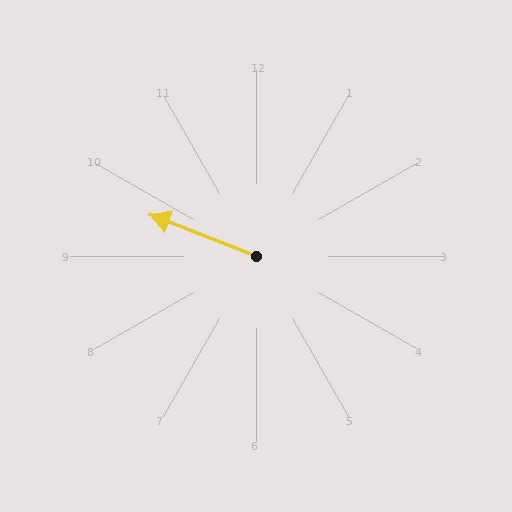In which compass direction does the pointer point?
West.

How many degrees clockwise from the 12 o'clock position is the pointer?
Approximately 291 degrees.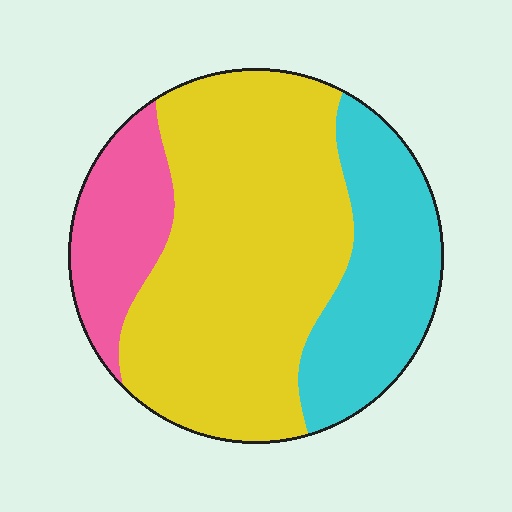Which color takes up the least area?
Pink, at roughly 15%.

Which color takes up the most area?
Yellow, at roughly 60%.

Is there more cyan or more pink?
Cyan.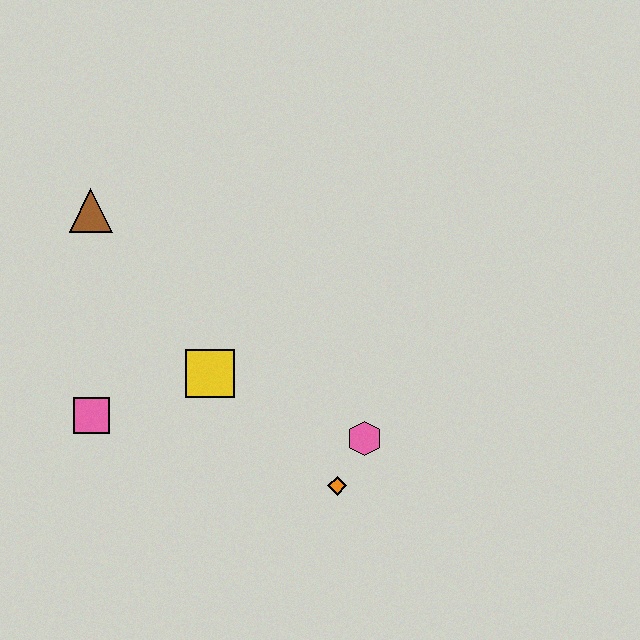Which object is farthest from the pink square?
The pink hexagon is farthest from the pink square.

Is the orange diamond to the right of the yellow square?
Yes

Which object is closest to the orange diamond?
The pink hexagon is closest to the orange diamond.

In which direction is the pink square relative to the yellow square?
The pink square is to the left of the yellow square.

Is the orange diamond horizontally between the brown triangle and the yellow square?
No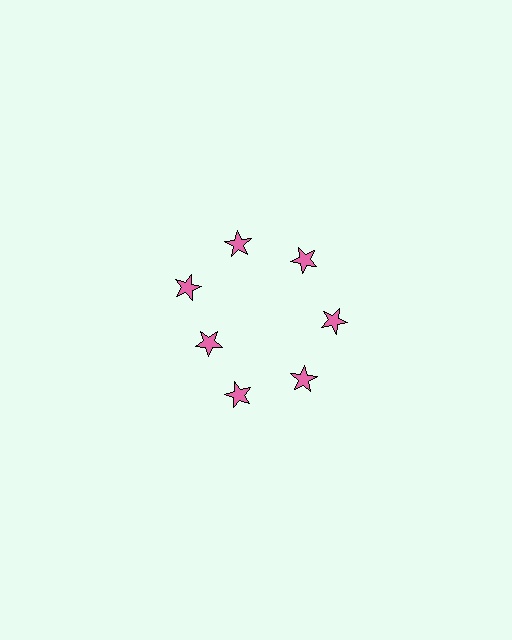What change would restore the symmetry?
The symmetry would be restored by moving it outward, back onto the ring so that all 7 stars sit at equal angles and equal distance from the center.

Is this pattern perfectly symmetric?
No. The 7 pink stars are arranged in a ring, but one element near the 8 o'clock position is pulled inward toward the center, breaking the 7-fold rotational symmetry.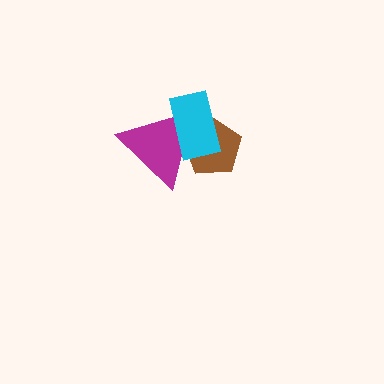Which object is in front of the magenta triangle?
The cyan rectangle is in front of the magenta triangle.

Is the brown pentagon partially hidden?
Yes, it is partially covered by another shape.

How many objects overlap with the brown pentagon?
2 objects overlap with the brown pentagon.